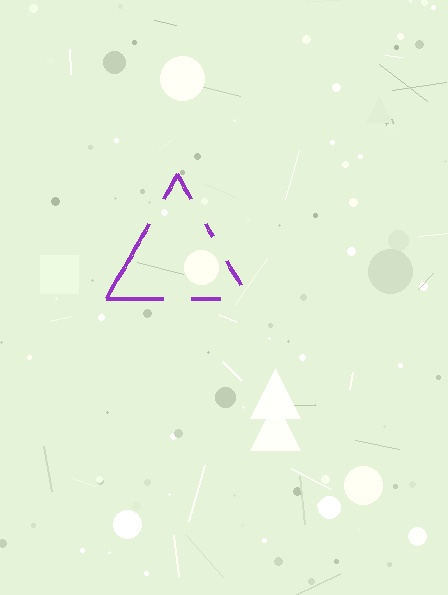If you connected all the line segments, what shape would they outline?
They would outline a triangle.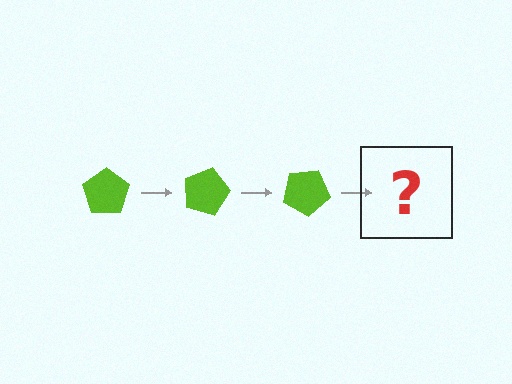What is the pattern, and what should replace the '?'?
The pattern is that the pentagon rotates 15 degrees each step. The '?' should be a lime pentagon rotated 45 degrees.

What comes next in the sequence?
The next element should be a lime pentagon rotated 45 degrees.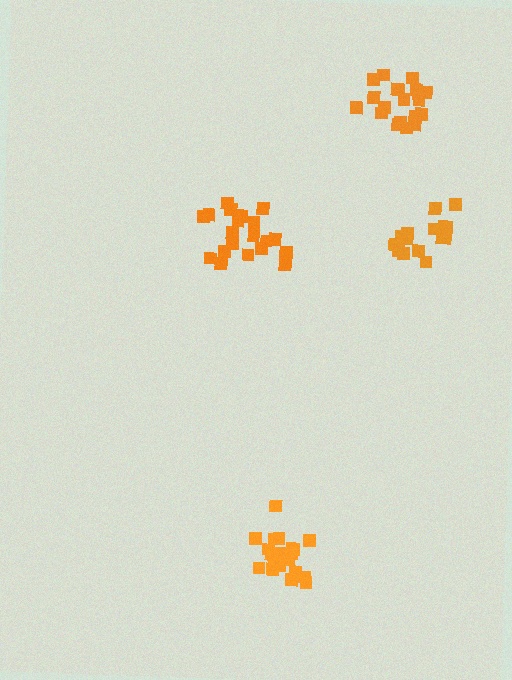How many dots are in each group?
Group 1: 20 dots, Group 2: 21 dots, Group 3: 15 dots, Group 4: 21 dots (77 total).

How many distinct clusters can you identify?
There are 4 distinct clusters.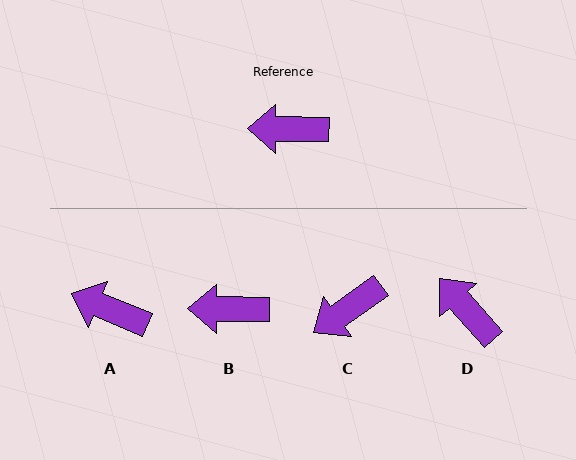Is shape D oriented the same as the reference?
No, it is off by about 48 degrees.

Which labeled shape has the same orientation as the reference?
B.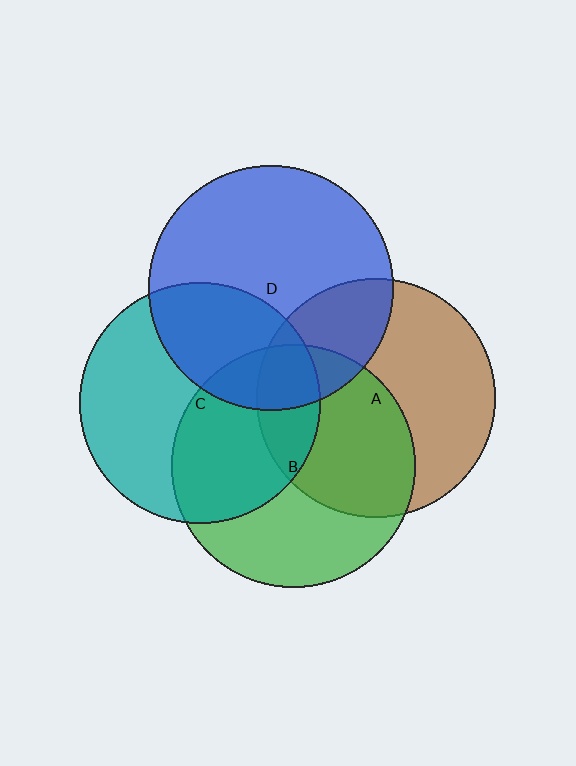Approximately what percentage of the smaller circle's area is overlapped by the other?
Approximately 15%.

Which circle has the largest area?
Circle D (blue).